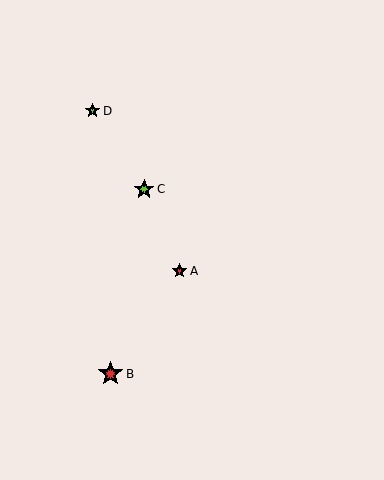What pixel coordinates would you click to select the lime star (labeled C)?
Click at (144, 189) to select the lime star C.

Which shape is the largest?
The red star (labeled B) is the largest.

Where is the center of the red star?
The center of the red star is at (111, 374).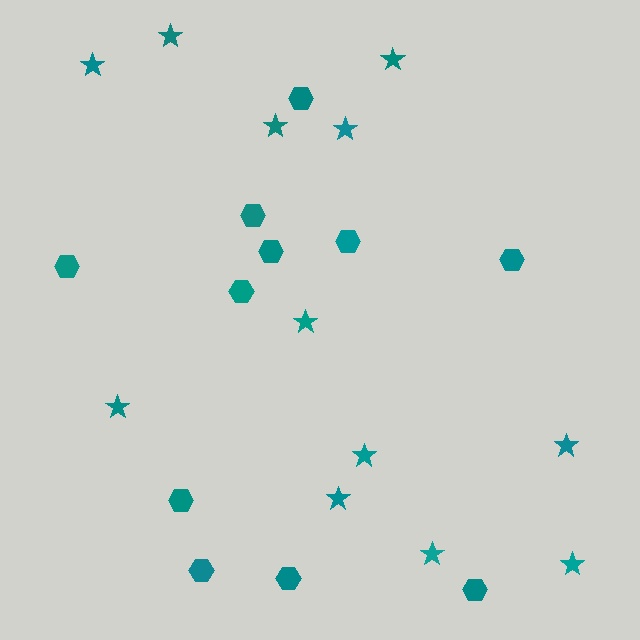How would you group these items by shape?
There are 2 groups: one group of hexagons (11) and one group of stars (12).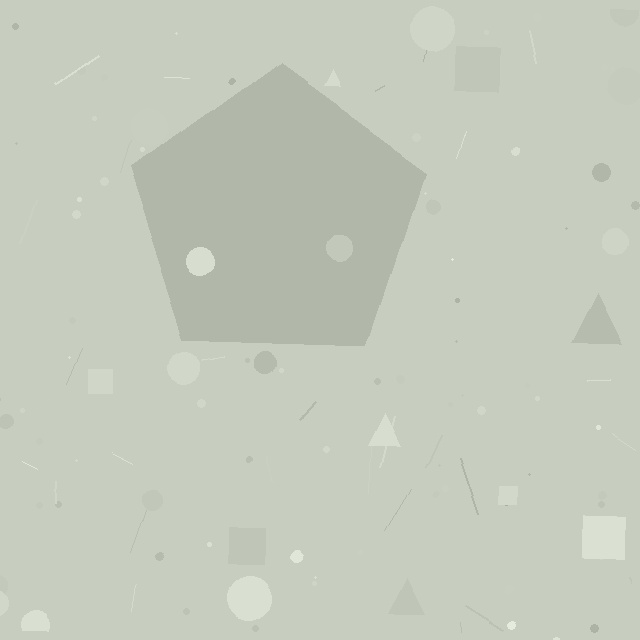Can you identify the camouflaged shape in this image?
The camouflaged shape is a pentagon.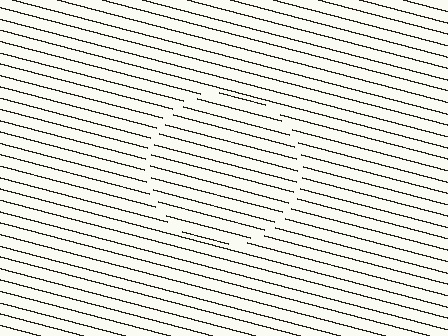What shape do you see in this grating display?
An illusory circle. The interior of the shape contains the same grating, shifted by half a period — the contour is defined by the phase discontinuity where line-ends from the inner and outer gratings abut.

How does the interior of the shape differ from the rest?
The interior of the shape contains the same grating, shifted by half a period — the contour is defined by the phase discontinuity where line-ends from the inner and outer gratings abut.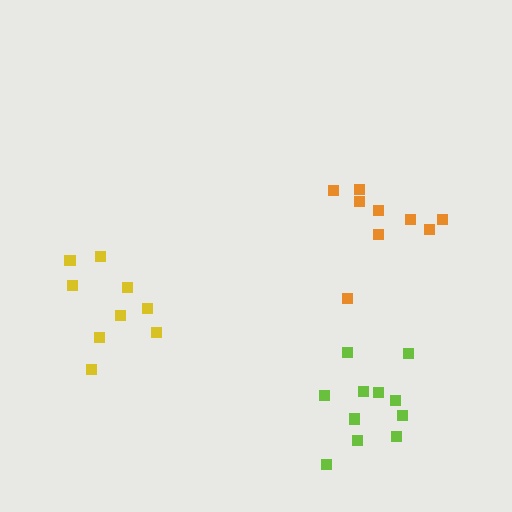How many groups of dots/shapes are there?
There are 3 groups.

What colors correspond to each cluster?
The clusters are colored: orange, yellow, lime.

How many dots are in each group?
Group 1: 9 dots, Group 2: 9 dots, Group 3: 11 dots (29 total).